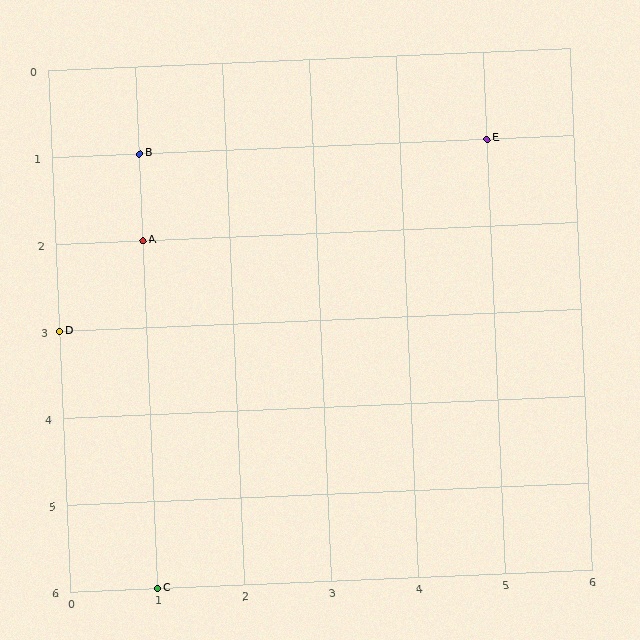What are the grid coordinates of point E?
Point E is at grid coordinates (5, 1).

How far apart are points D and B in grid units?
Points D and B are 1 column and 2 rows apart (about 2.2 grid units diagonally).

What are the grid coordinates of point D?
Point D is at grid coordinates (0, 3).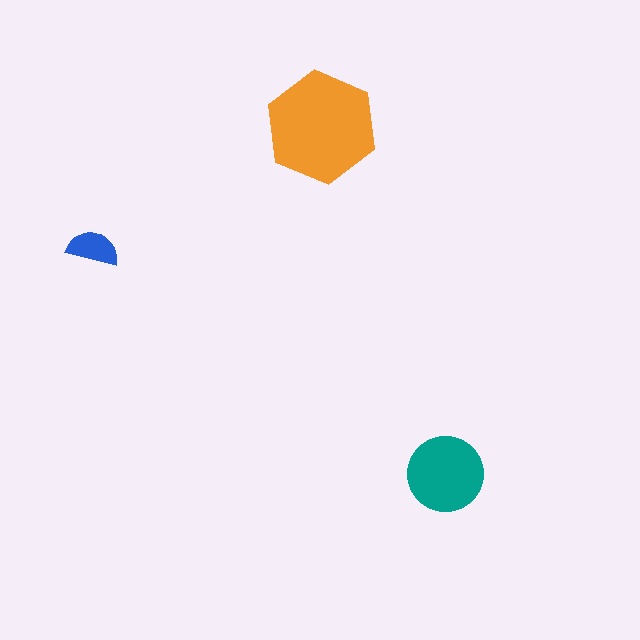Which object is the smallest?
The blue semicircle.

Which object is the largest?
The orange hexagon.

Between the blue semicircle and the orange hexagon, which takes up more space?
The orange hexagon.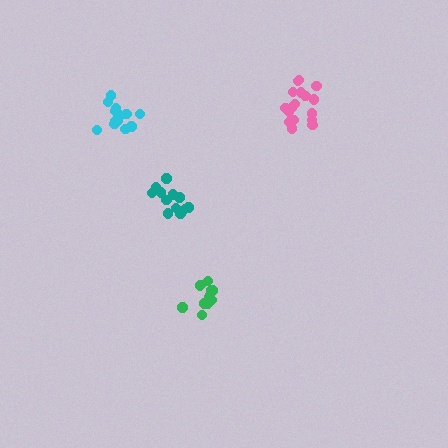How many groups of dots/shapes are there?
There are 4 groups.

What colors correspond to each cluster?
The clusters are colored: pink, cyan, teal, green.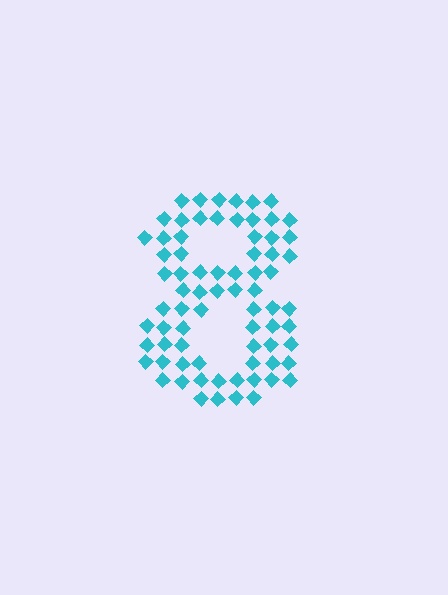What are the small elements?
The small elements are diamonds.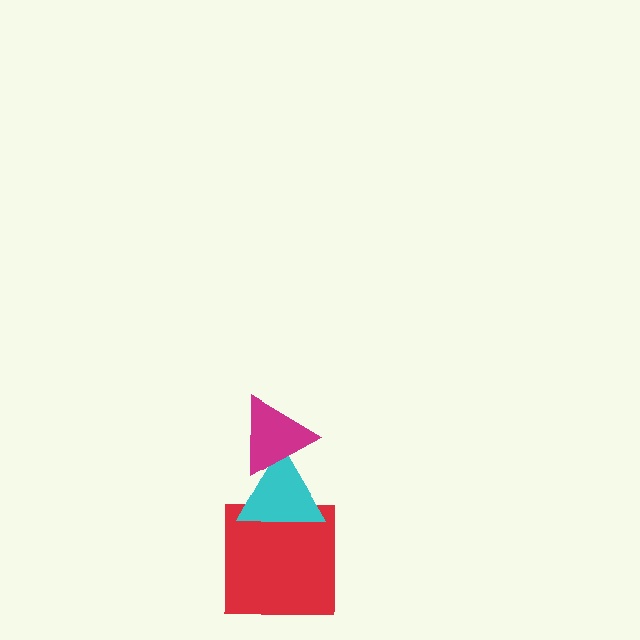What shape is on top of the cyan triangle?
The magenta triangle is on top of the cyan triangle.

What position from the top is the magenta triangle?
The magenta triangle is 1st from the top.